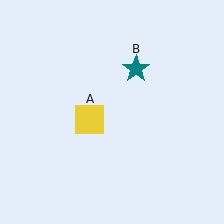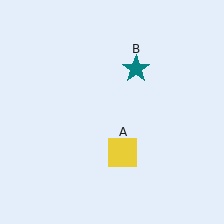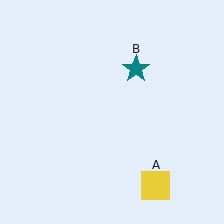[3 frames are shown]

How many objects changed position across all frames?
1 object changed position: yellow square (object A).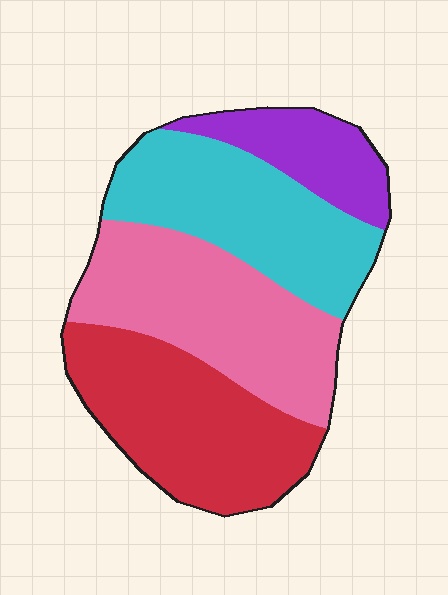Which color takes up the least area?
Purple, at roughly 15%.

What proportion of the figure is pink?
Pink takes up about one third (1/3) of the figure.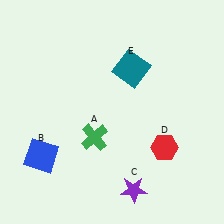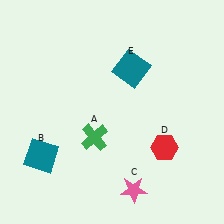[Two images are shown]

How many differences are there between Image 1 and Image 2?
There are 2 differences between the two images.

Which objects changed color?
B changed from blue to teal. C changed from purple to pink.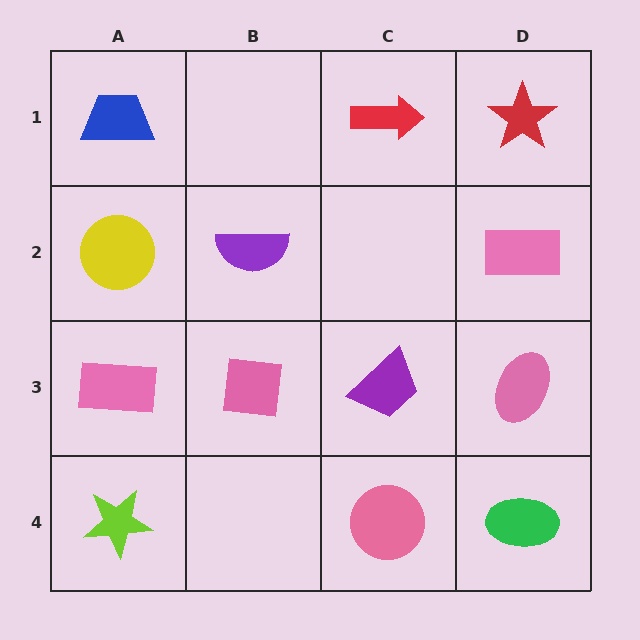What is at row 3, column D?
A pink ellipse.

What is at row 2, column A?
A yellow circle.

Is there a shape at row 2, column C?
No, that cell is empty.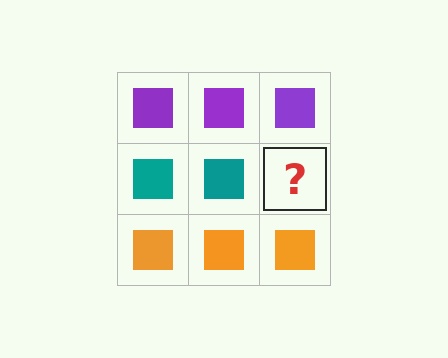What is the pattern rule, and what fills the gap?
The rule is that each row has a consistent color. The gap should be filled with a teal square.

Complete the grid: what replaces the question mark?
The question mark should be replaced with a teal square.